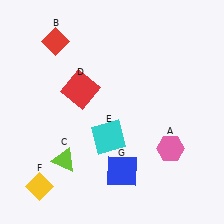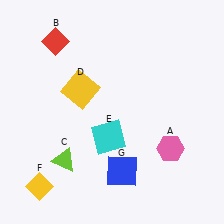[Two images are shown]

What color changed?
The square (D) changed from red in Image 1 to yellow in Image 2.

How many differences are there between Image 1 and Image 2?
There is 1 difference between the two images.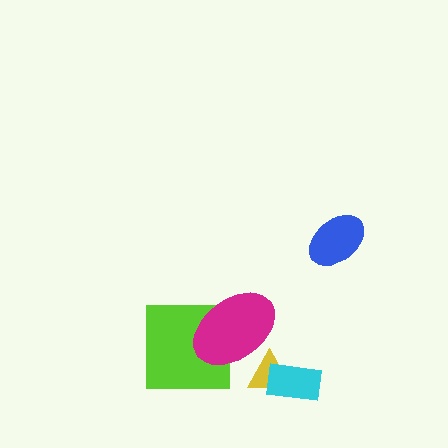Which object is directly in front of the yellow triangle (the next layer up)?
The cyan rectangle is directly in front of the yellow triangle.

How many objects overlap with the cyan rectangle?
1 object overlaps with the cyan rectangle.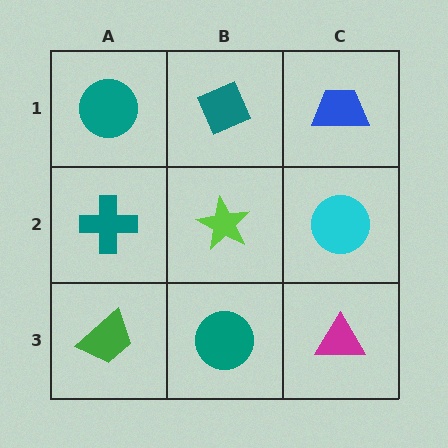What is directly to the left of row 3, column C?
A teal circle.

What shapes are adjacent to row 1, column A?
A teal cross (row 2, column A), a teal diamond (row 1, column B).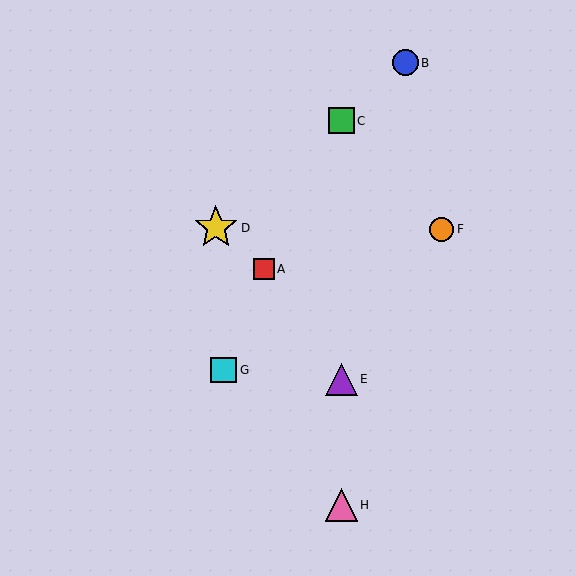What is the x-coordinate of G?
Object G is at x≈224.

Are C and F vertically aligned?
No, C is at x≈341 and F is at x≈442.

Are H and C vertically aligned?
Yes, both are at x≈341.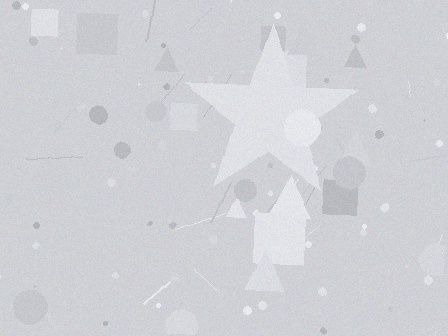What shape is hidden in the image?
A star is hidden in the image.